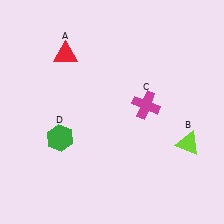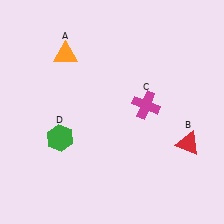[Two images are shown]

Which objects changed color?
A changed from red to orange. B changed from lime to red.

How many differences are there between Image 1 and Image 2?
There are 2 differences between the two images.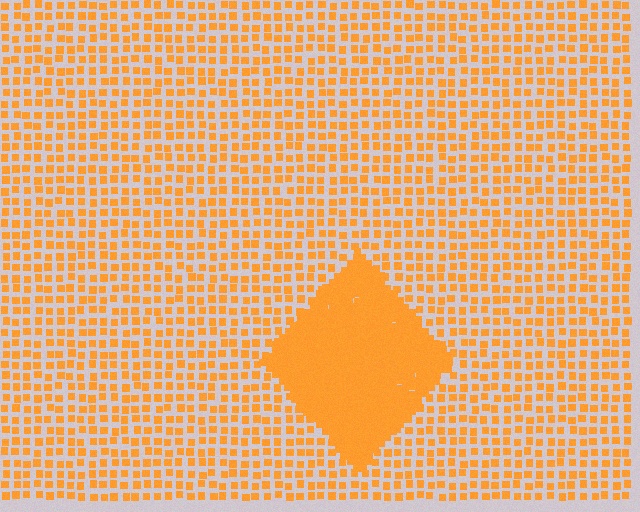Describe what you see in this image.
The image contains small orange elements arranged at two different densities. A diamond-shaped region is visible where the elements are more densely packed than the surrounding area.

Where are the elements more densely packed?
The elements are more densely packed inside the diamond boundary.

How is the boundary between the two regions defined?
The boundary is defined by a change in element density (approximately 3.1x ratio). All elements are the same color, size, and shape.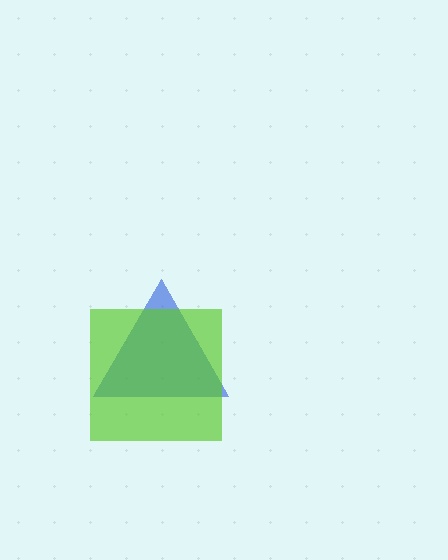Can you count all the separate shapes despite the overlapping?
Yes, there are 2 separate shapes.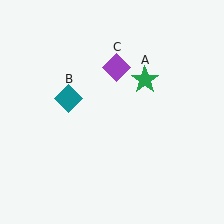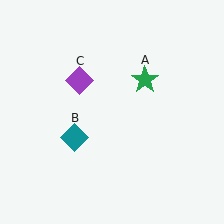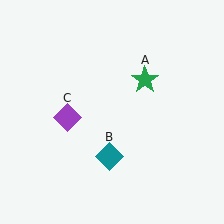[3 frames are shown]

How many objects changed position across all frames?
2 objects changed position: teal diamond (object B), purple diamond (object C).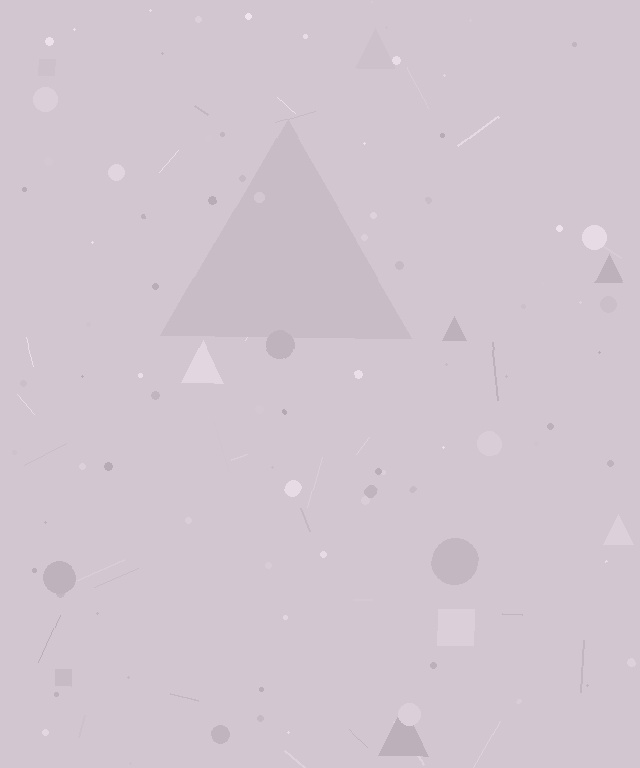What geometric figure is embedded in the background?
A triangle is embedded in the background.